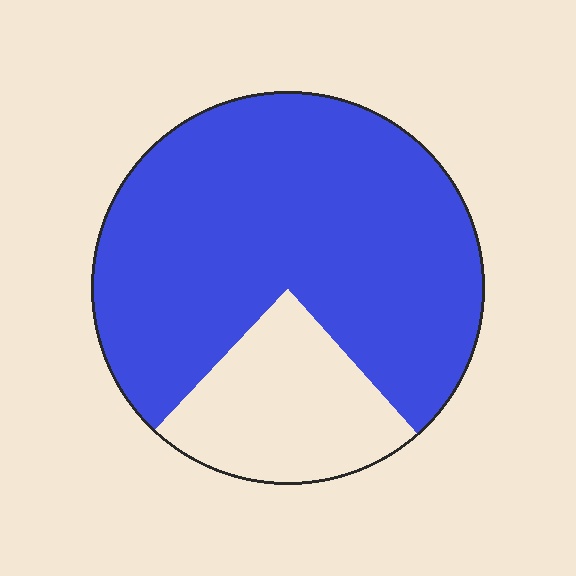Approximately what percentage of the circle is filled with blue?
Approximately 75%.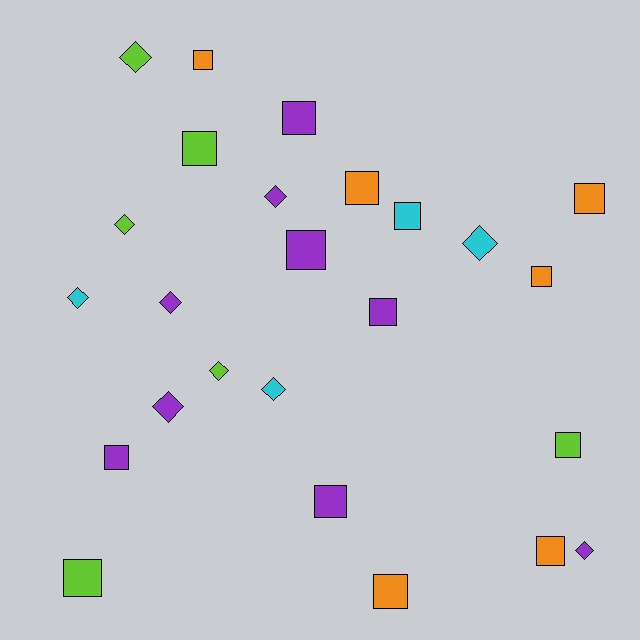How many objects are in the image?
There are 25 objects.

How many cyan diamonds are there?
There are 3 cyan diamonds.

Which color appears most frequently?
Purple, with 9 objects.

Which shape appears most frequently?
Square, with 15 objects.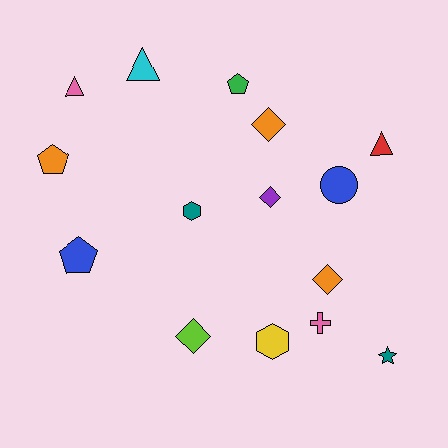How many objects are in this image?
There are 15 objects.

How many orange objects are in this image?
There are 3 orange objects.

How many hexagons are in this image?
There are 2 hexagons.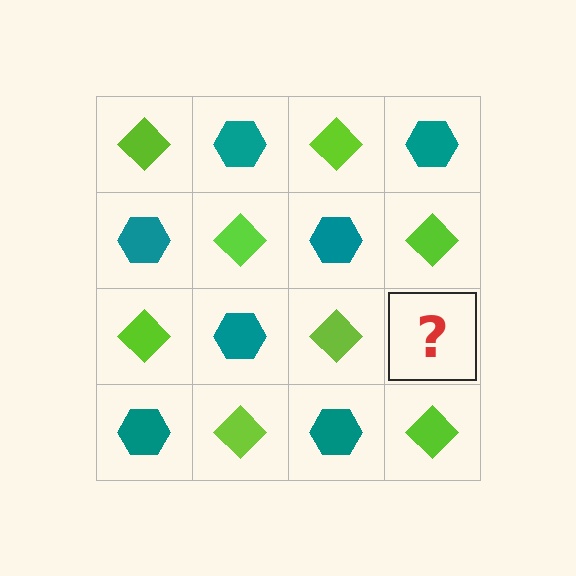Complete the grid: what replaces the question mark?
The question mark should be replaced with a teal hexagon.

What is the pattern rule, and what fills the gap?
The rule is that it alternates lime diamond and teal hexagon in a checkerboard pattern. The gap should be filled with a teal hexagon.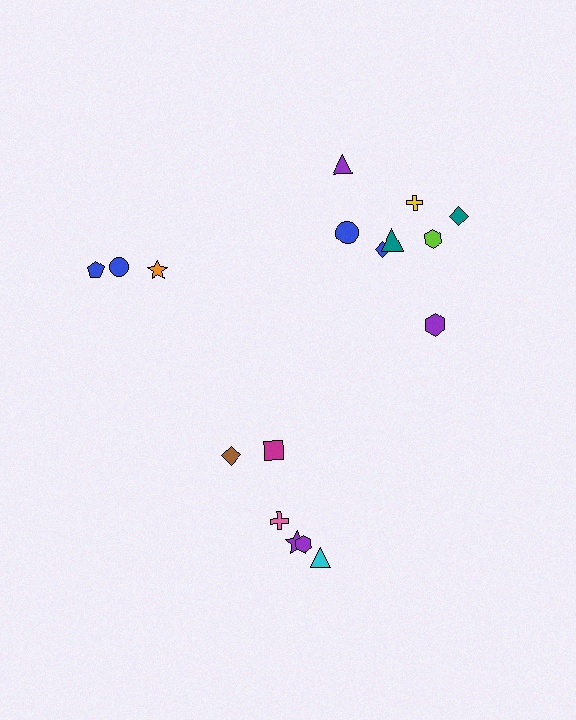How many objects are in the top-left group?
There are 3 objects.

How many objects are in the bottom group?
There are 6 objects.